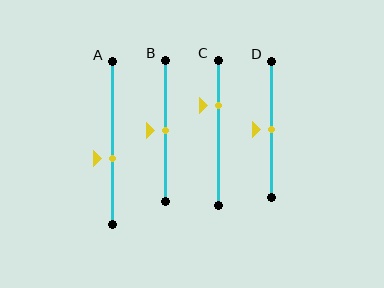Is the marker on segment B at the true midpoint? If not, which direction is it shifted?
Yes, the marker on segment B is at the true midpoint.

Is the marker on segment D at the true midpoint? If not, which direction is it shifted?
Yes, the marker on segment D is at the true midpoint.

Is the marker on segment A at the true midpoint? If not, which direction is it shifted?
No, the marker on segment A is shifted downward by about 9% of the segment length.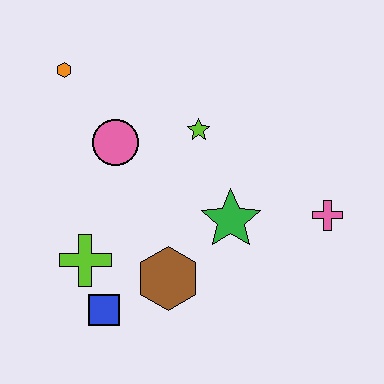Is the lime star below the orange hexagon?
Yes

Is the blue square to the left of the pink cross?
Yes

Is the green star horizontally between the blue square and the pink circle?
No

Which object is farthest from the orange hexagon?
The pink cross is farthest from the orange hexagon.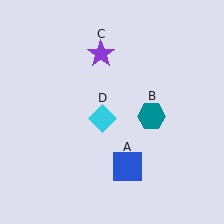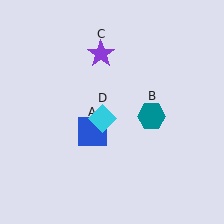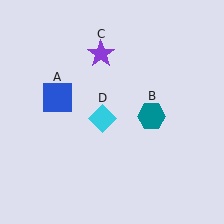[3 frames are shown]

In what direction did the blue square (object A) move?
The blue square (object A) moved up and to the left.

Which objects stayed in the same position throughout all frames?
Teal hexagon (object B) and purple star (object C) and cyan diamond (object D) remained stationary.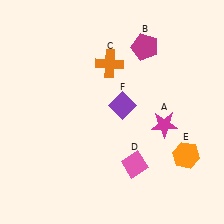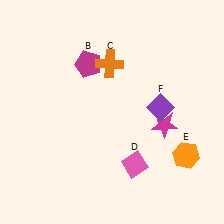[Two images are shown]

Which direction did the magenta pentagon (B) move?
The magenta pentagon (B) moved left.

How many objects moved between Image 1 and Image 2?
2 objects moved between the two images.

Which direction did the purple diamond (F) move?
The purple diamond (F) moved right.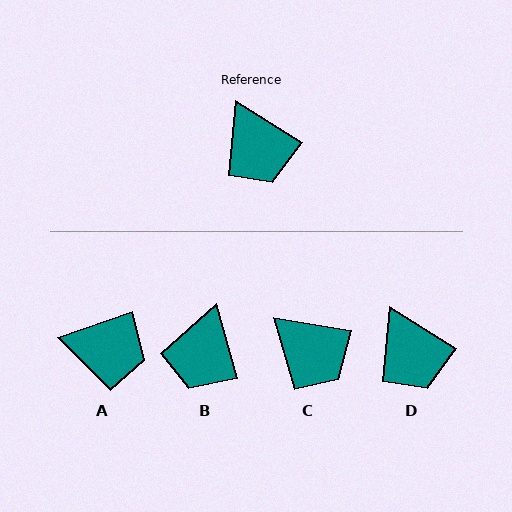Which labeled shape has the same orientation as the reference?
D.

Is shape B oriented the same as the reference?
No, it is off by about 42 degrees.